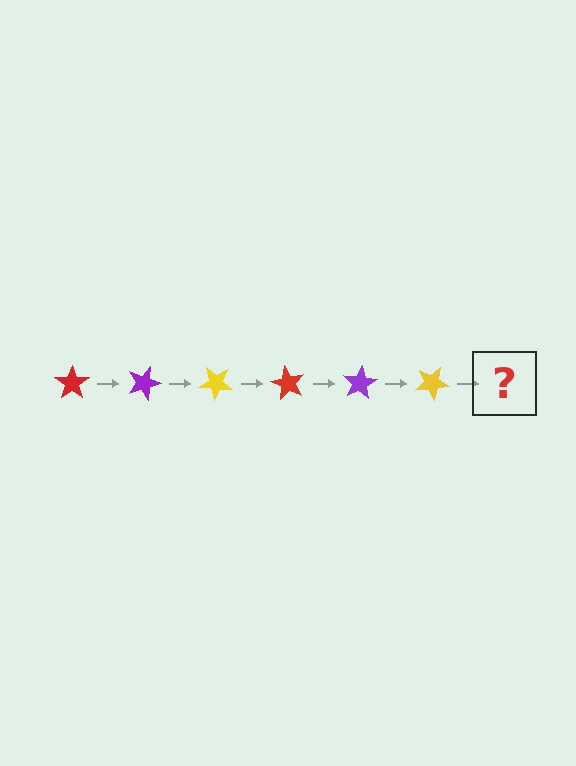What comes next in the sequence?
The next element should be a red star, rotated 120 degrees from the start.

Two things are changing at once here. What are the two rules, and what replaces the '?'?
The two rules are that it rotates 20 degrees each step and the color cycles through red, purple, and yellow. The '?' should be a red star, rotated 120 degrees from the start.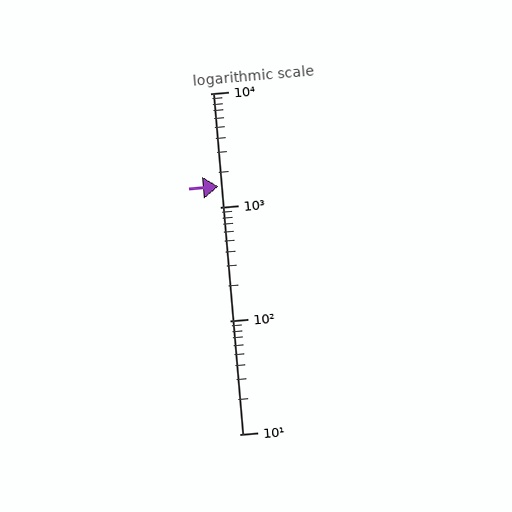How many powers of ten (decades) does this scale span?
The scale spans 3 decades, from 10 to 10000.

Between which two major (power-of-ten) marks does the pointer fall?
The pointer is between 1000 and 10000.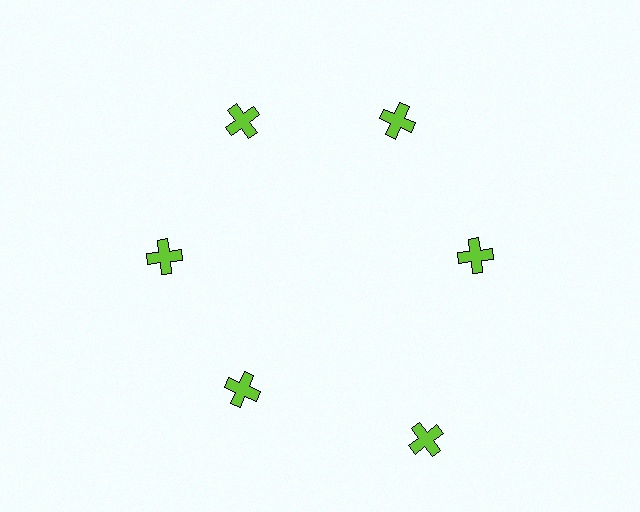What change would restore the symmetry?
The symmetry would be restored by moving it inward, back onto the ring so that all 6 crosses sit at equal angles and equal distance from the center.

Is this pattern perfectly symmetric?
No. The 6 lime crosses are arranged in a ring, but one element near the 5 o'clock position is pushed outward from the center, breaking the 6-fold rotational symmetry.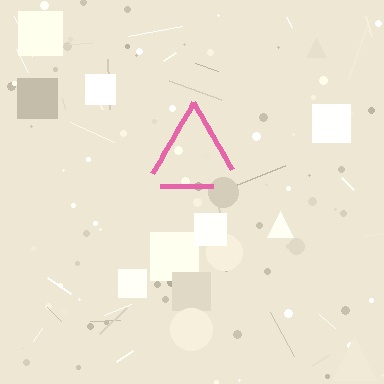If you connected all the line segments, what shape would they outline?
They would outline a triangle.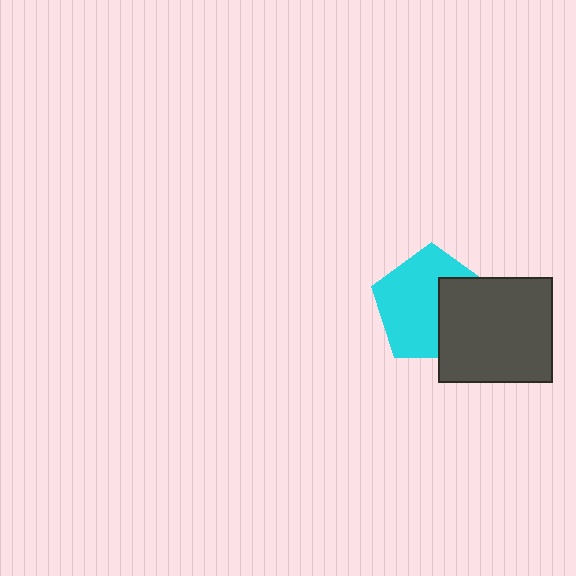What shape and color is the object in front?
The object in front is a dark gray rectangle.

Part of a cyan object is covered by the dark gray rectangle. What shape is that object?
It is a pentagon.